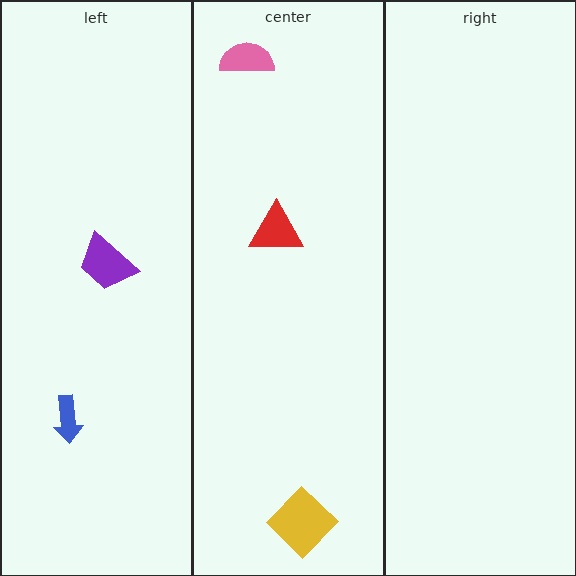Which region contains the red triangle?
The center region.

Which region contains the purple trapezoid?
The left region.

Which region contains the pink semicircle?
The center region.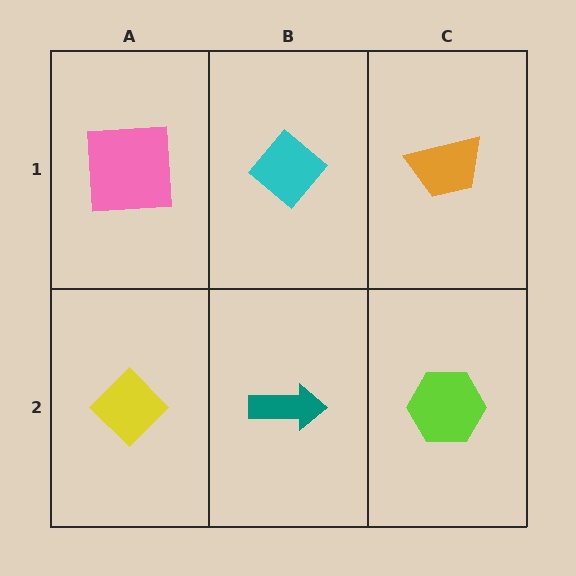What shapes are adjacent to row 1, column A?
A yellow diamond (row 2, column A), a cyan diamond (row 1, column B).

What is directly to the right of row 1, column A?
A cyan diamond.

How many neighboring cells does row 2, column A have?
2.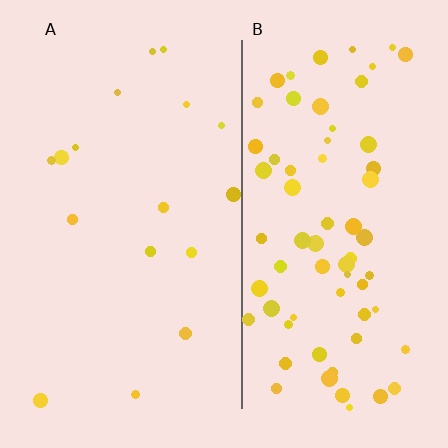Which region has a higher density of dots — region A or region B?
B (the right).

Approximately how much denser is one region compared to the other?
Approximately 4.2× — region B over region A.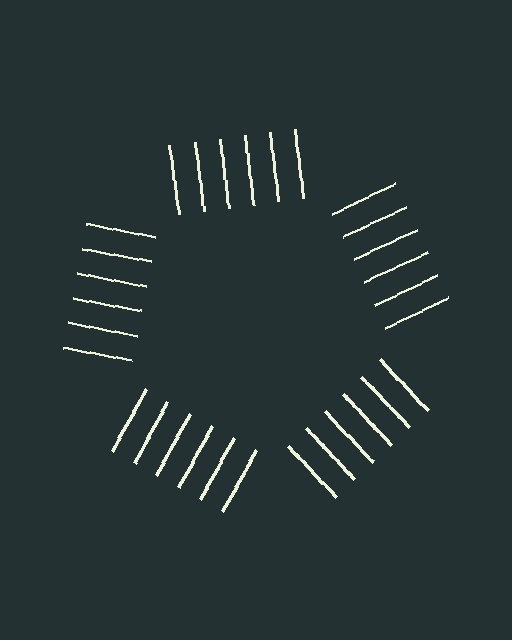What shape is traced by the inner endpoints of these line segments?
An illusory pentagon — the line segments terminate on its edges but no continuous stroke is drawn.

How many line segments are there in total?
30 — 6 along each of the 5 edges.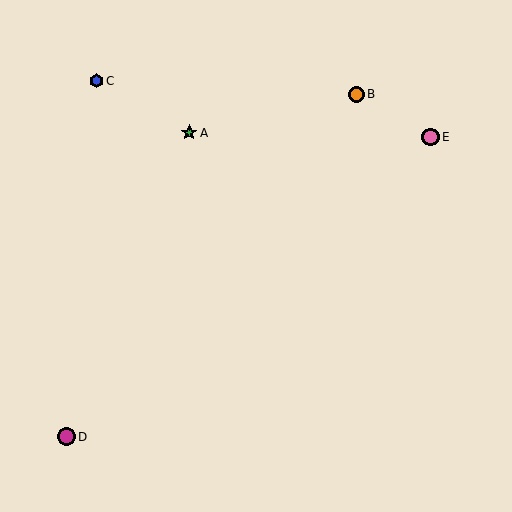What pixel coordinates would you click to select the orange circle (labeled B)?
Click at (356, 94) to select the orange circle B.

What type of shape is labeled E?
Shape E is a pink circle.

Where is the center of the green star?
The center of the green star is at (189, 133).